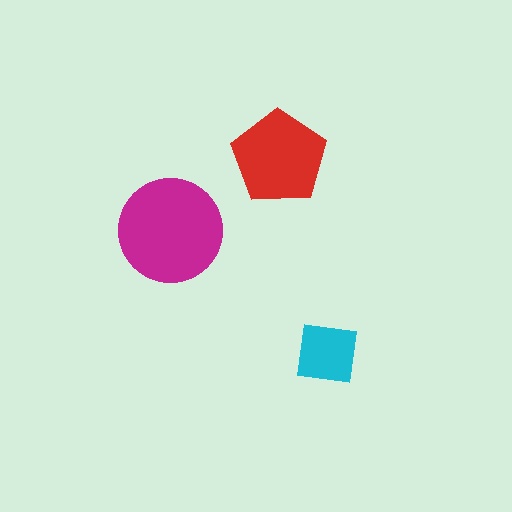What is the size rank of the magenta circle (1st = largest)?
1st.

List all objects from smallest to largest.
The cyan square, the red pentagon, the magenta circle.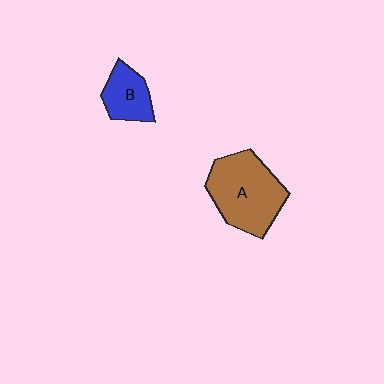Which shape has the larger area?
Shape A (brown).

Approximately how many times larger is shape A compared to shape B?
Approximately 2.0 times.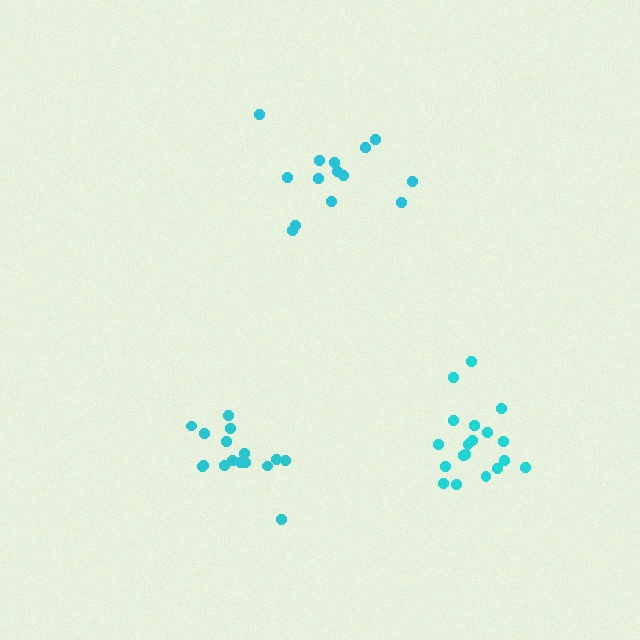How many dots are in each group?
Group 1: 16 dots, Group 2: 14 dots, Group 3: 19 dots (49 total).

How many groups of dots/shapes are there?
There are 3 groups.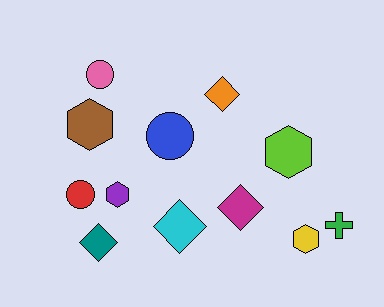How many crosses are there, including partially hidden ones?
There is 1 cross.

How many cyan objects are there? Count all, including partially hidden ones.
There is 1 cyan object.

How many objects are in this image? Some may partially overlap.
There are 12 objects.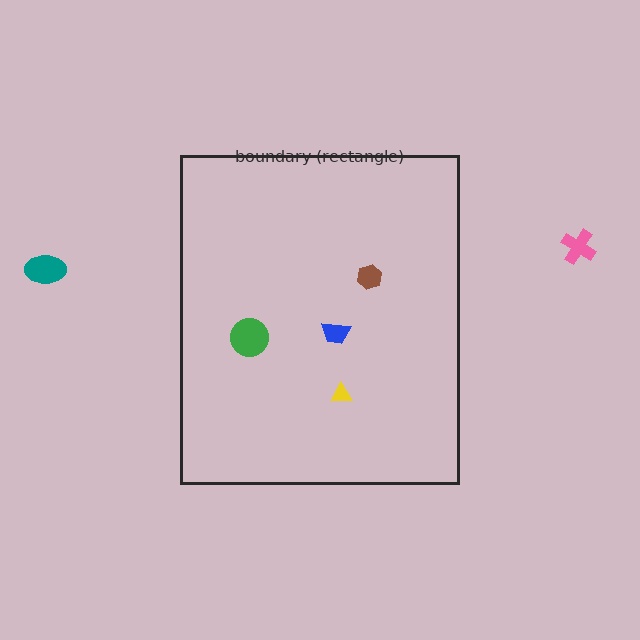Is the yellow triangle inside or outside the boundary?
Inside.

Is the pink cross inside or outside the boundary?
Outside.